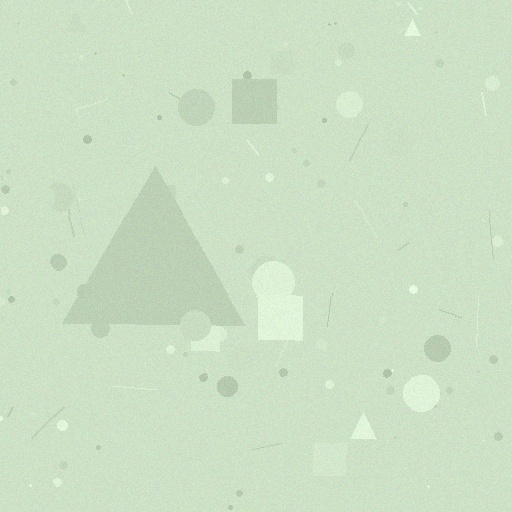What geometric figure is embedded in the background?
A triangle is embedded in the background.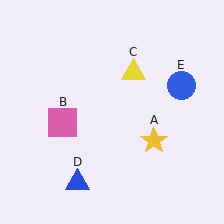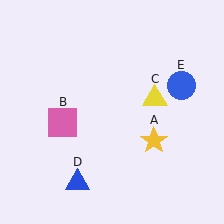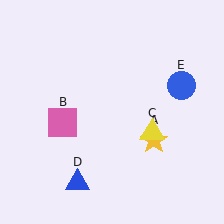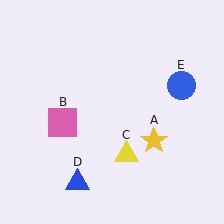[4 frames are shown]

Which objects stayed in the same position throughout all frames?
Yellow star (object A) and pink square (object B) and blue triangle (object D) and blue circle (object E) remained stationary.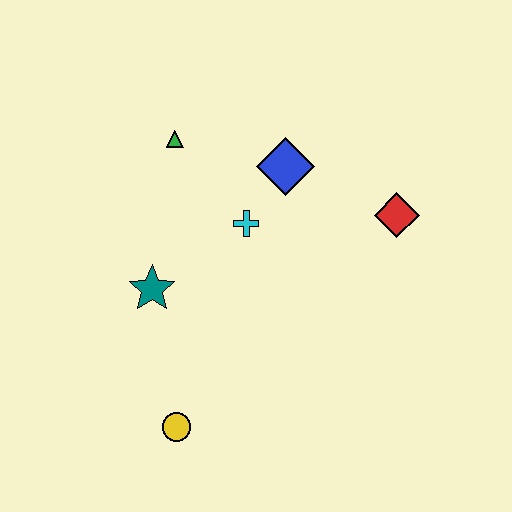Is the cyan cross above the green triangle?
No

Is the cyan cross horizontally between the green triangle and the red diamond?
Yes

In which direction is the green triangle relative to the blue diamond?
The green triangle is to the left of the blue diamond.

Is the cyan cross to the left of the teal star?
No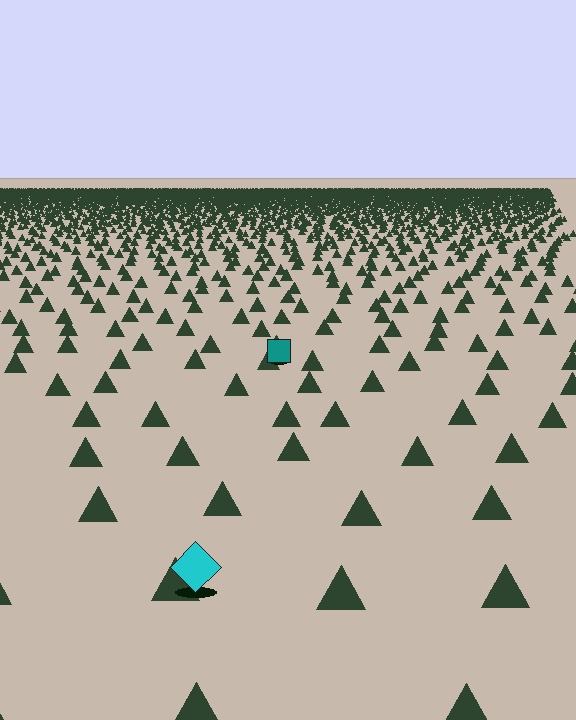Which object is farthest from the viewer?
The teal square is farthest from the viewer. It appears smaller and the ground texture around it is denser.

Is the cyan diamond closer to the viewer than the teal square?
Yes. The cyan diamond is closer — you can tell from the texture gradient: the ground texture is coarser near it.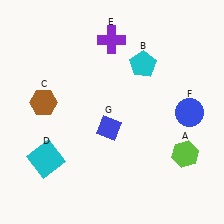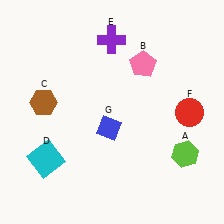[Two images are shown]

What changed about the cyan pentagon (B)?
In Image 1, B is cyan. In Image 2, it changed to pink.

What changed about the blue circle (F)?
In Image 1, F is blue. In Image 2, it changed to red.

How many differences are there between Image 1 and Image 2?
There are 2 differences between the two images.